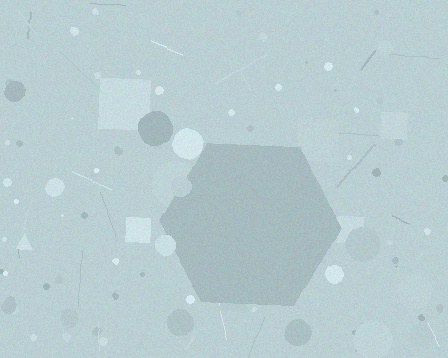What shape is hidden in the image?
A hexagon is hidden in the image.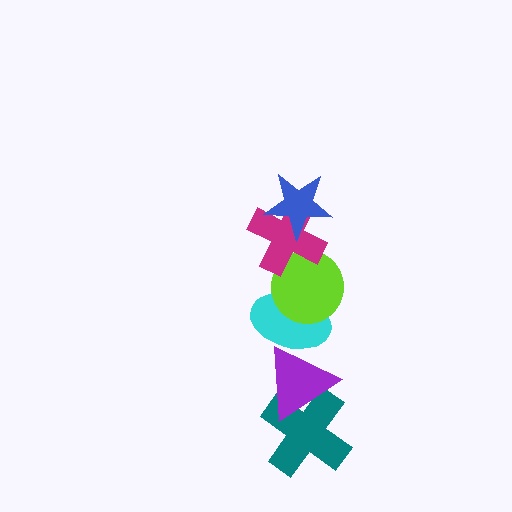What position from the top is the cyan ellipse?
The cyan ellipse is 4th from the top.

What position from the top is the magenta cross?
The magenta cross is 2nd from the top.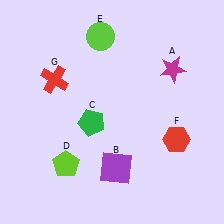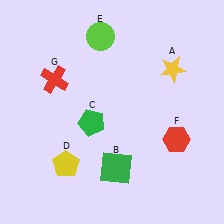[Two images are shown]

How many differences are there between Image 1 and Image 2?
There are 3 differences between the two images.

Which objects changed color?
A changed from magenta to yellow. B changed from purple to green. D changed from lime to yellow.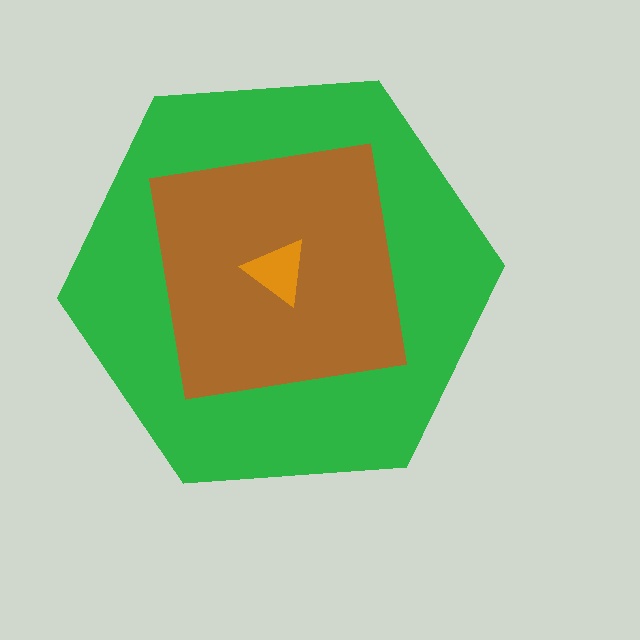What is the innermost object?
The orange triangle.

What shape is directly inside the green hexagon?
The brown square.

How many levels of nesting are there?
3.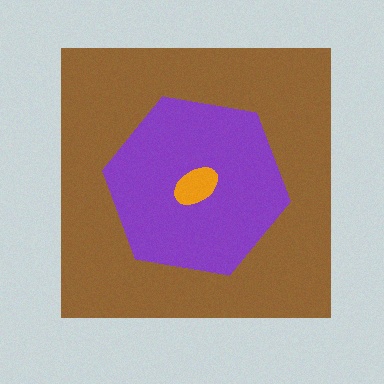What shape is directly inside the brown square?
The purple hexagon.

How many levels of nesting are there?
3.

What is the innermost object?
The orange ellipse.